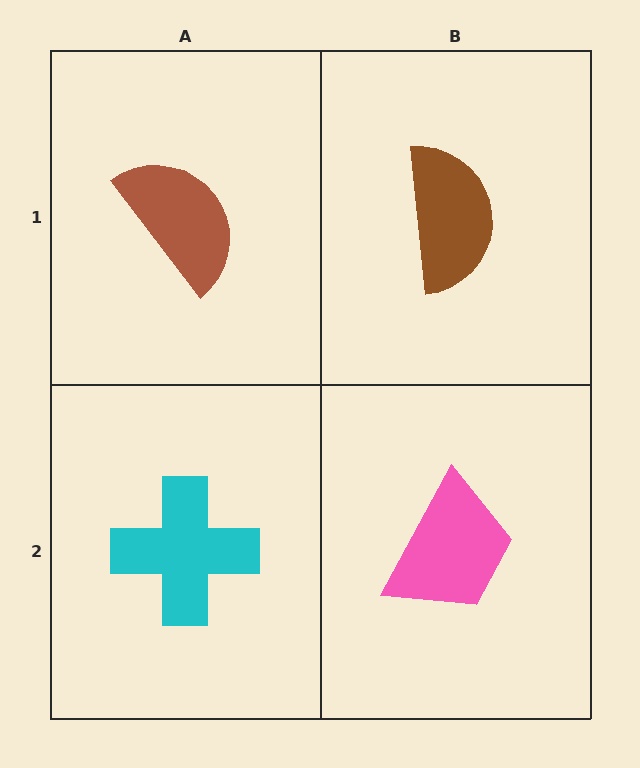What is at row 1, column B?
A brown semicircle.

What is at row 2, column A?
A cyan cross.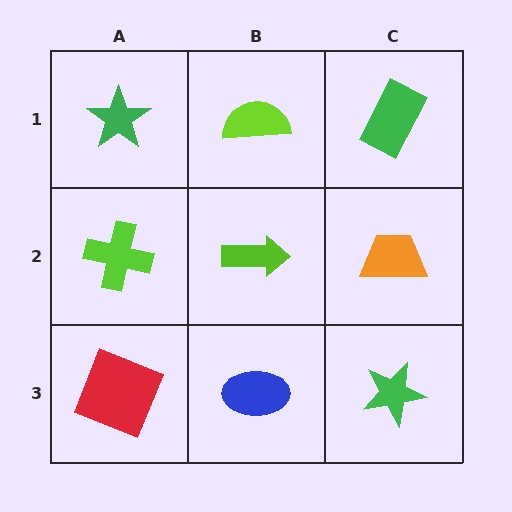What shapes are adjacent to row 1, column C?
An orange trapezoid (row 2, column C), a lime semicircle (row 1, column B).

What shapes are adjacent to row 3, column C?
An orange trapezoid (row 2, column C), a blue ellipse (row 3, column B).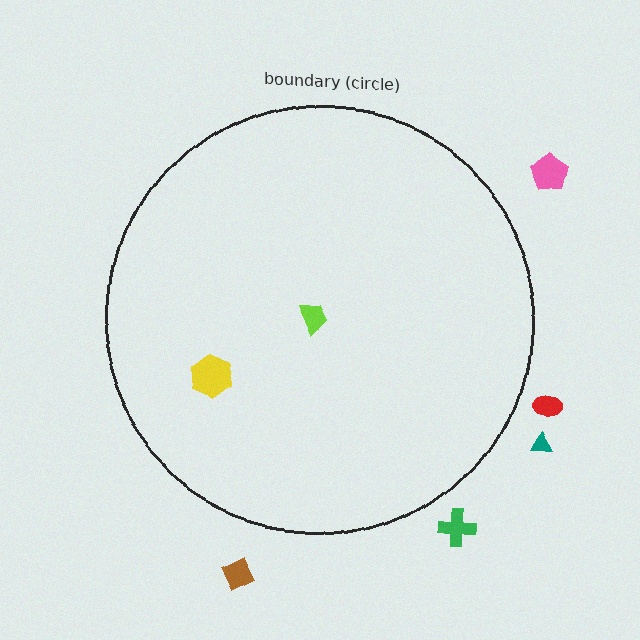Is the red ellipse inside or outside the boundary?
Outside.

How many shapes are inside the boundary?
2 inside, 5 outside.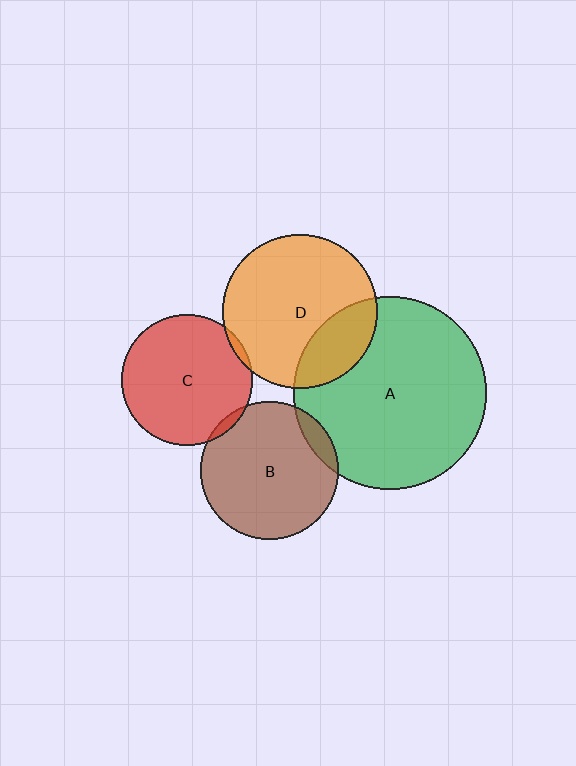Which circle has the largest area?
Circle A (green).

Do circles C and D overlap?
Yes.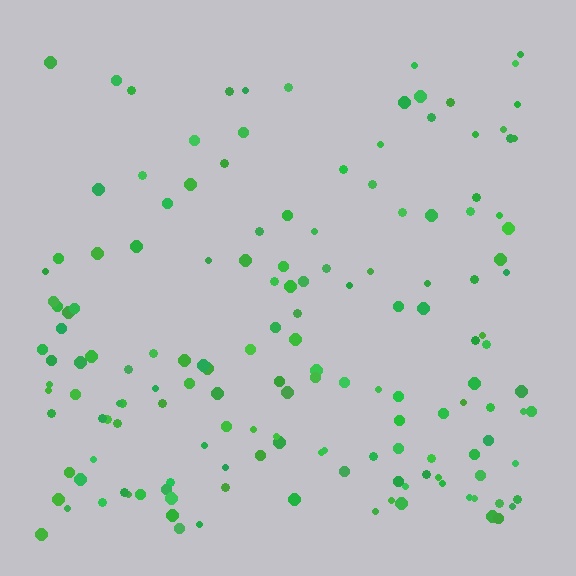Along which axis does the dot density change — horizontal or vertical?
Vertical.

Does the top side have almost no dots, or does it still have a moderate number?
Still a moderate number, just noticeably fewer than the bottom.